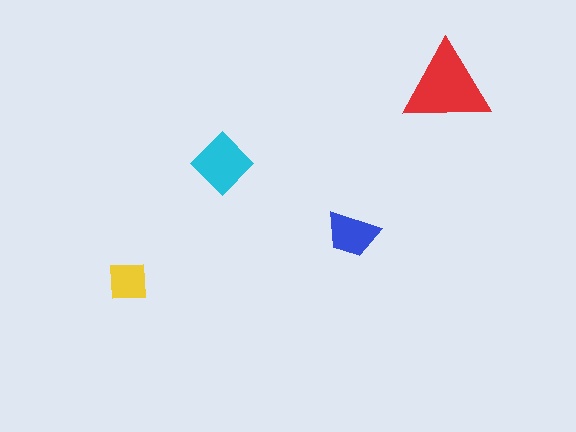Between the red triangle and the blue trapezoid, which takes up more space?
The red triangle.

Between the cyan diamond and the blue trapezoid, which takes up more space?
The cyan diamond.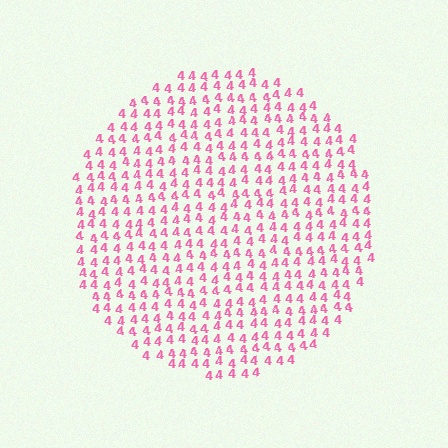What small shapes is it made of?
It is made of small digit 4's.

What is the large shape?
The large shape is a circle.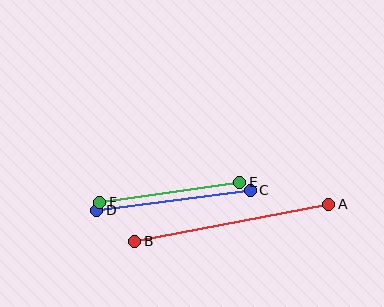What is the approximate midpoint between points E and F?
The midpoint is at approximately (170, 192) pixels.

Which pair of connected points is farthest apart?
Points A and B are farthest apart.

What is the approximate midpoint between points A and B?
The midpoint is at approximately (232, 223) pixels.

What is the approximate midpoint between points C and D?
The midpoint is at approximately (173, 200) pixels.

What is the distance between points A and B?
The distance is approximately 198 pixels.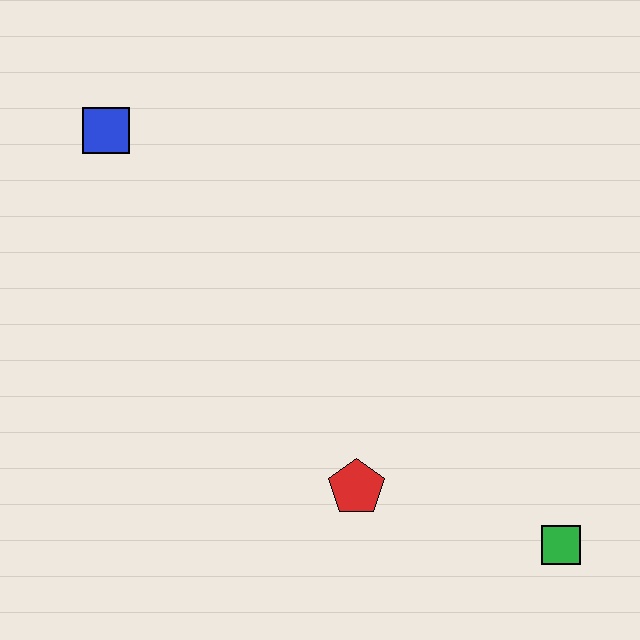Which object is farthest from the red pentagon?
The blue square is farthest from the red pentagon.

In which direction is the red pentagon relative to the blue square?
The red pentagon is below the blue square.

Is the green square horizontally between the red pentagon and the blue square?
No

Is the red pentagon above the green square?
Yes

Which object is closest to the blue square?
The red pentagon is closest to the blue square.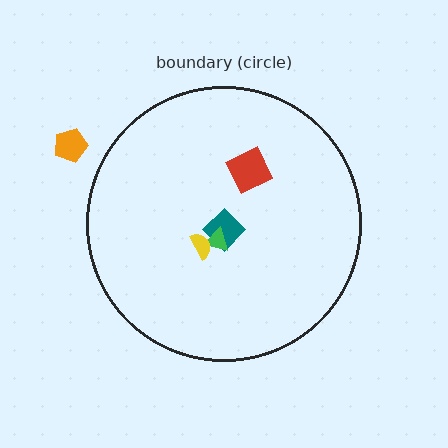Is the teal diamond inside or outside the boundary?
Inside.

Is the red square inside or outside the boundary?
Inside.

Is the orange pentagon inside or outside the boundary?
Outside.